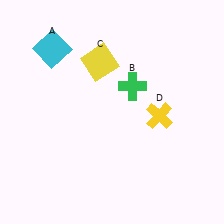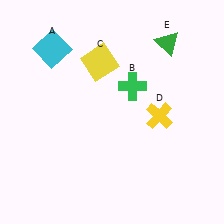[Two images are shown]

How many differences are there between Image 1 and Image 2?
There is 1 difference between the two images.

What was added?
A green triangle (E) was added in Image 2.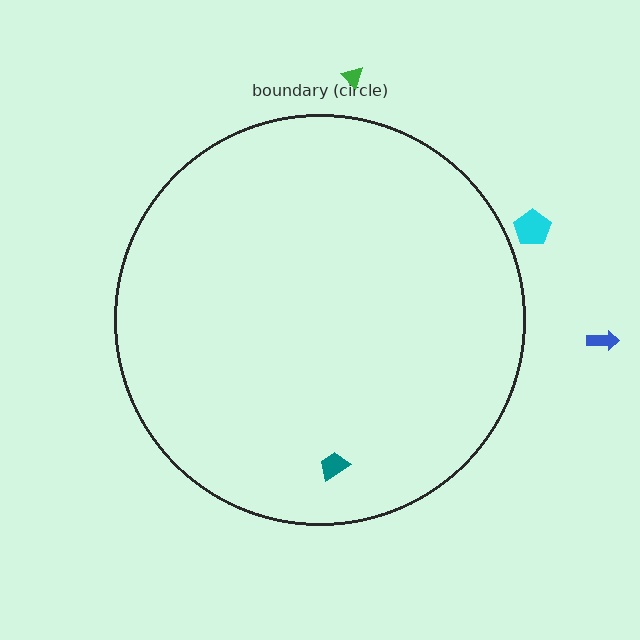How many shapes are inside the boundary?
1 inside, 3 outside.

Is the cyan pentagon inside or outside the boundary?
Outside.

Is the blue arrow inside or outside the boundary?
Outside.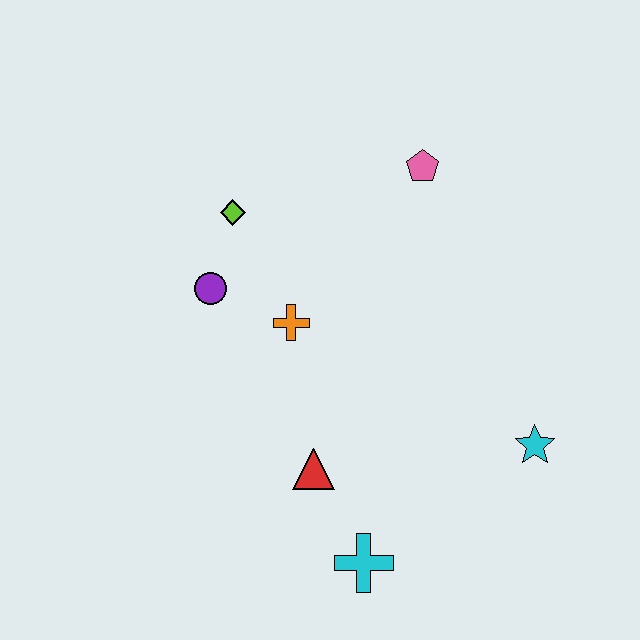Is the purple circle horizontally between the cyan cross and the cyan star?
No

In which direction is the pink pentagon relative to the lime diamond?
The pink pentagon is to the right of the lime diamond.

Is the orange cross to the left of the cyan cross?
Yes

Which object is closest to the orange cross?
The purple circle is closest to the orange cross.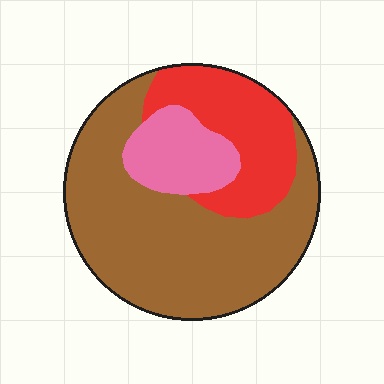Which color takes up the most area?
Brown, at roughly 60%.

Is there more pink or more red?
Red.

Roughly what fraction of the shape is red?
Red covers 24% of the shape.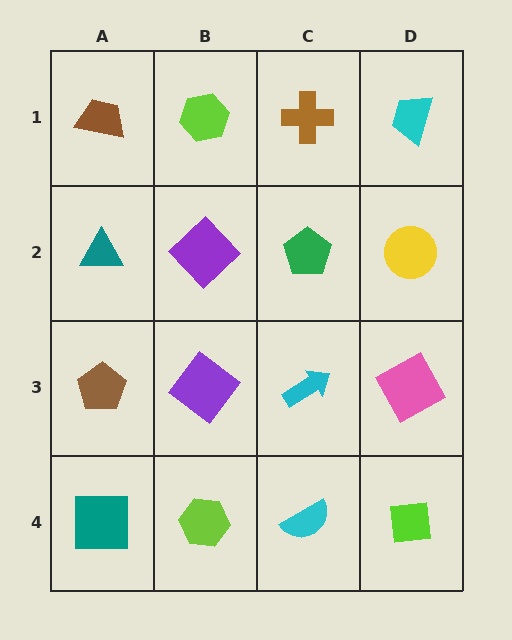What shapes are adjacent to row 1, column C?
A green pentagon (row 2, column C), a lime hexagon (row 1, column B), a cyan trapezoid (row 1, column D).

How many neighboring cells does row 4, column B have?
3.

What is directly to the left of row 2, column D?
A green pentagon.